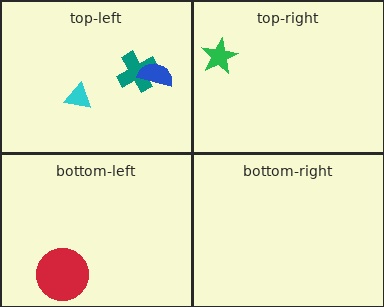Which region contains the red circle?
The bottom-left region.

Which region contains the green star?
The top-right region.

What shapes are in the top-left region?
The cyan triangle, the teal cross, the blue semicircle.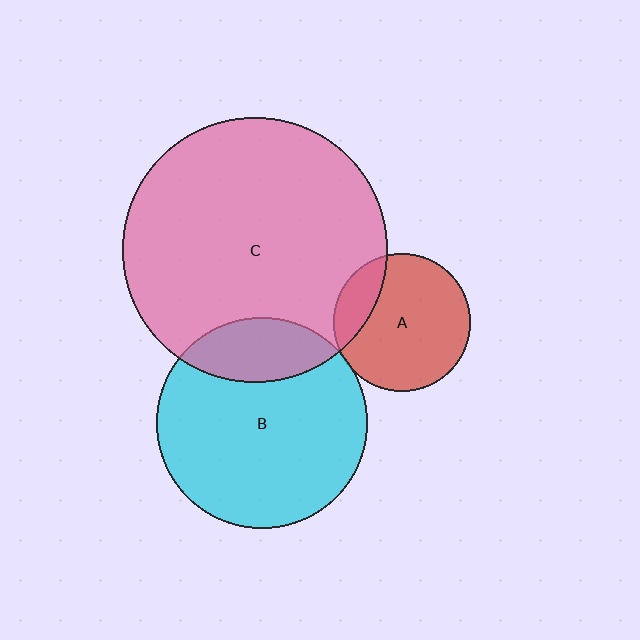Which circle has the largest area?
Circle C (pink).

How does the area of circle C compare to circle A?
Approximately 3.7 times.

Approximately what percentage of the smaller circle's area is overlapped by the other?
Approximately 20%.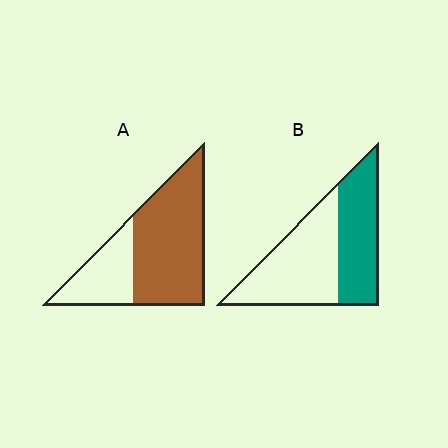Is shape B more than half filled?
No.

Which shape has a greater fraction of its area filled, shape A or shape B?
Shape A.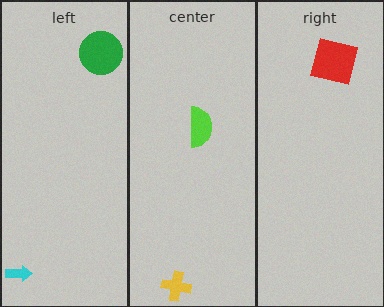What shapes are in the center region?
The yellow cross, the lime semicircle.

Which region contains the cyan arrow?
The left region.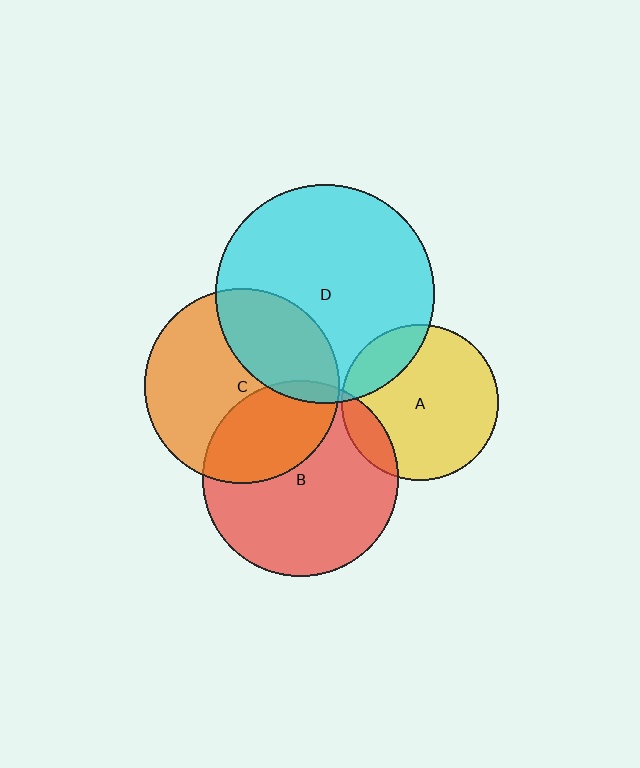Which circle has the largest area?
Circle D (cyan).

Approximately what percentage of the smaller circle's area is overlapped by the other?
Approximately 20%.